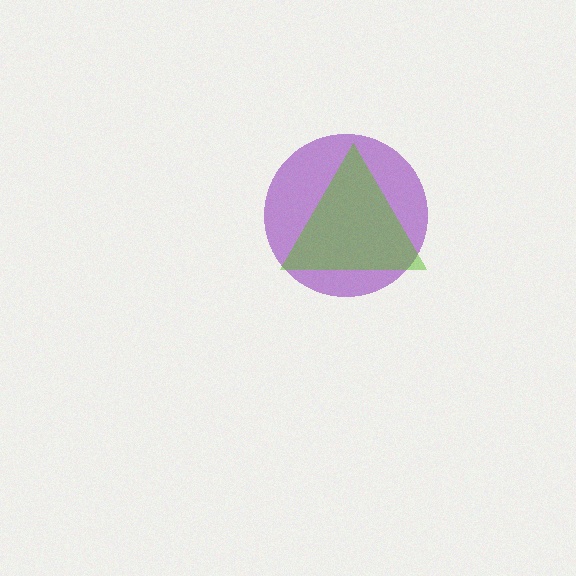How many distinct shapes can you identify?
There are 2 distinct shapes: a purple circle, a lime triangle.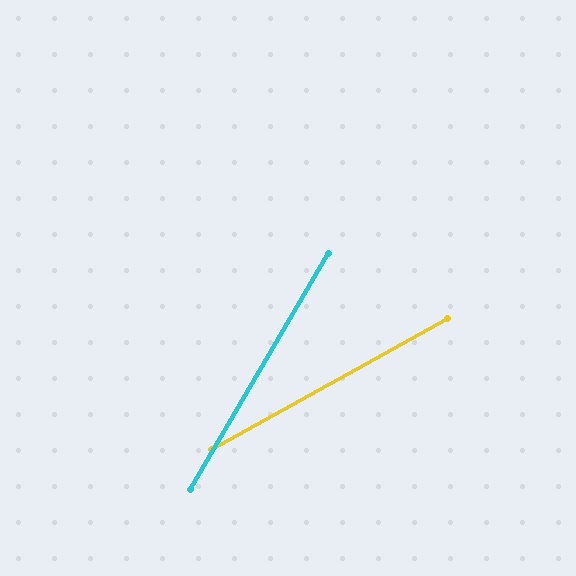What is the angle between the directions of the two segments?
Approximately 31 degrees.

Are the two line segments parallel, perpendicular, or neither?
Neither parallel nor perpendicular — they differ by about 31°.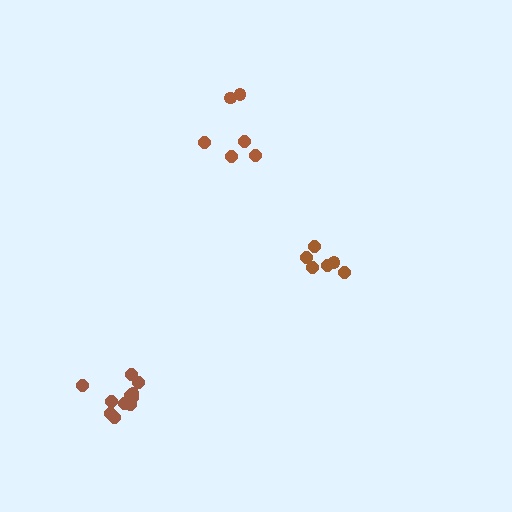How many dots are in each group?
Group 1: 6 dots, Group 2: 6 dots, Group 3: 11 dots (23 total).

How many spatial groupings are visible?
There are 3 spatial groupings.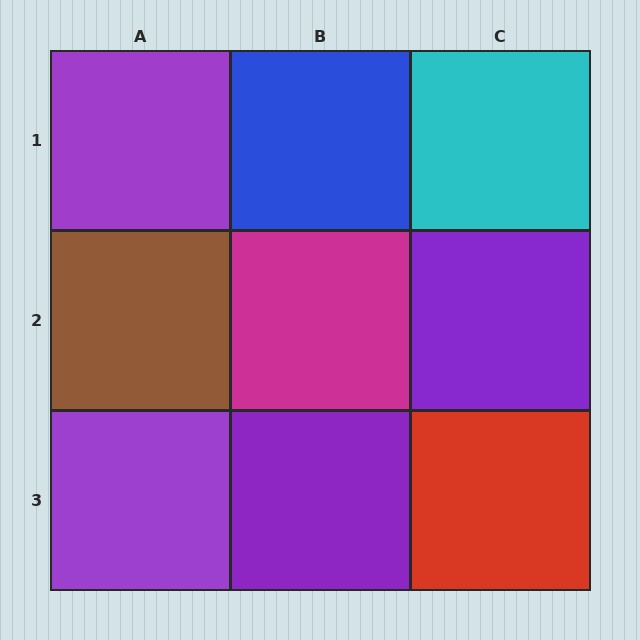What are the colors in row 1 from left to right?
Purple, blue, cyan.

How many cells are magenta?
1 cell is magenta.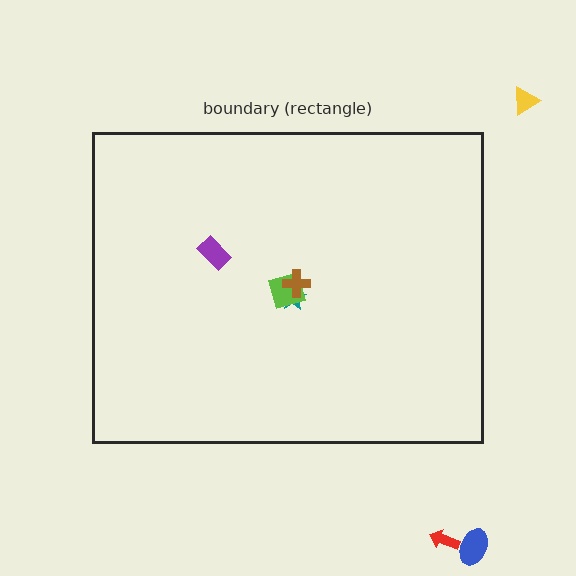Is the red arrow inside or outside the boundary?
Outside.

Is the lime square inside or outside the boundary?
Inside.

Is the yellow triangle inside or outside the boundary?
Outside.